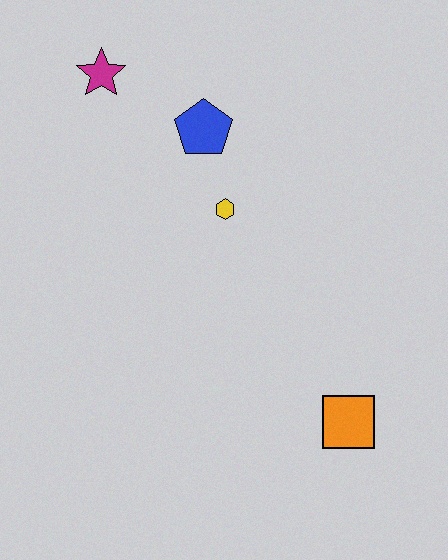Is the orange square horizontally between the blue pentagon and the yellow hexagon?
No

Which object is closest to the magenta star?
The blue pentagon is closest to the magenta star.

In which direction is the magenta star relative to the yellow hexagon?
The magenta star is above the yellow hexagon.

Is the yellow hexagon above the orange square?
Yes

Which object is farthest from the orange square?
The magenta star is farthest from the orange square.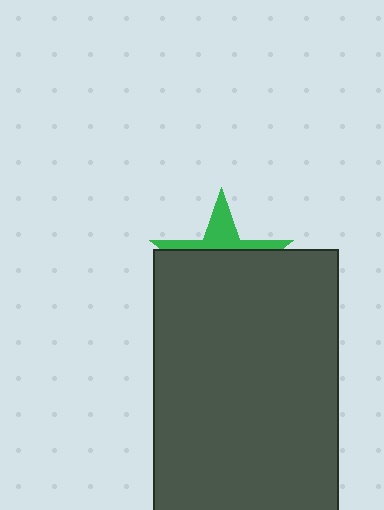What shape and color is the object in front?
The object in front is a dark gray rectangle.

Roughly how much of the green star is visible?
A small part of it is visible (roughly 33%).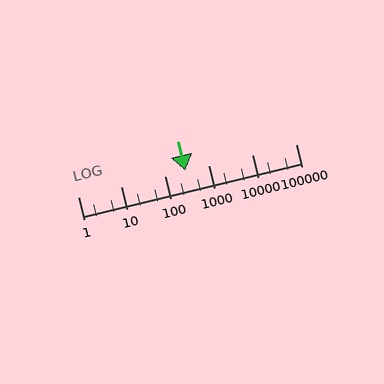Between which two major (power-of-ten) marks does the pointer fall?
The pointer is between 100 and 1000.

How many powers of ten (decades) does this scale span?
The scale spans 5 decades, from 1 to 100000.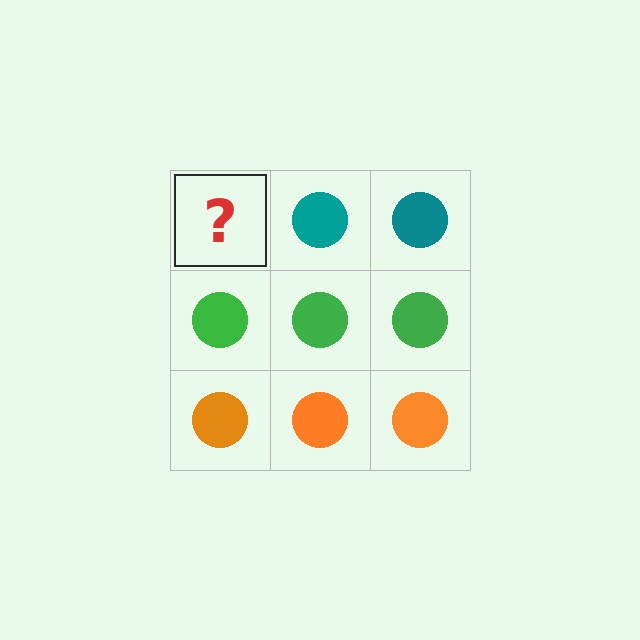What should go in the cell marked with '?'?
The missing cell should contain a teal circle.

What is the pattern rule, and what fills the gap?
The rule is that each row has a consistent color. The gap should be filled with a teal circle.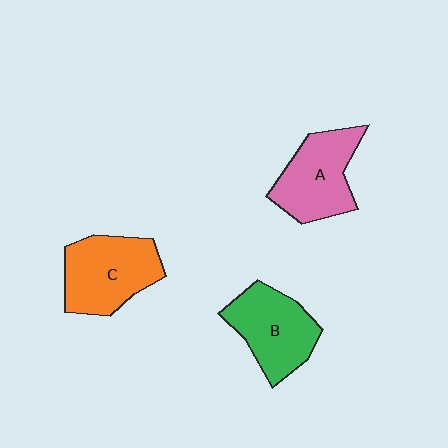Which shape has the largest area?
Shape C (orange).